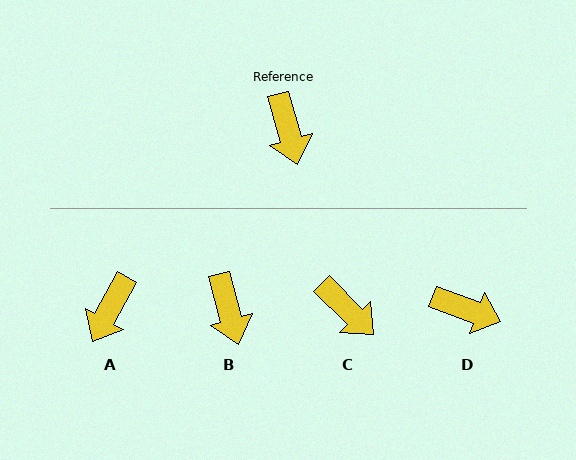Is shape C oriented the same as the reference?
No, it is off by about 30 degrees.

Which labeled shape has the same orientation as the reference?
B.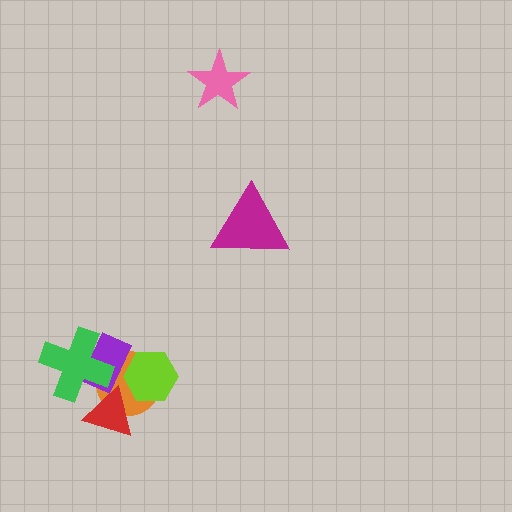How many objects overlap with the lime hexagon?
2 objects overlap with the lime hexagon.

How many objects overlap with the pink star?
0 objects overlap with the pink star.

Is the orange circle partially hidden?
Yes, it is partially covered by another shape.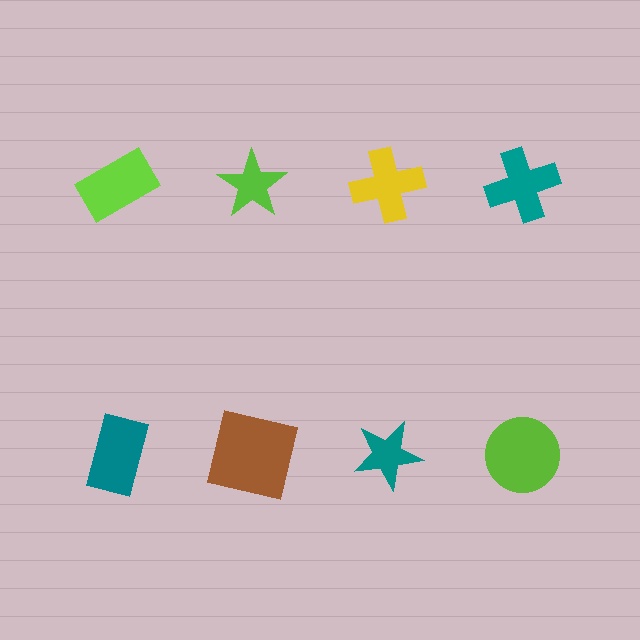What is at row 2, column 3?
A teal star.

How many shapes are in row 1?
4 shapes.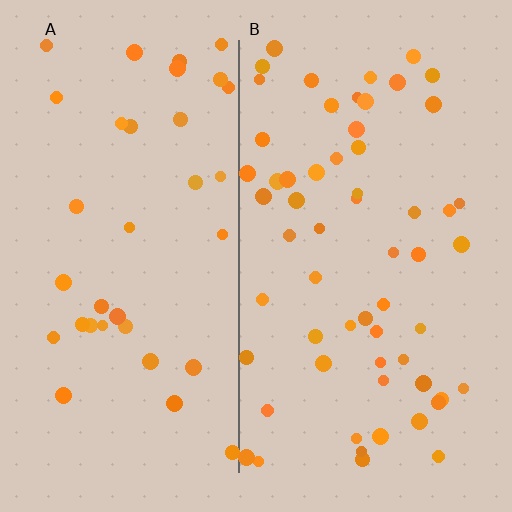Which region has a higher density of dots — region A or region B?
B (the right).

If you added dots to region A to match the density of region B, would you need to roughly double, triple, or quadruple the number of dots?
Approximately double.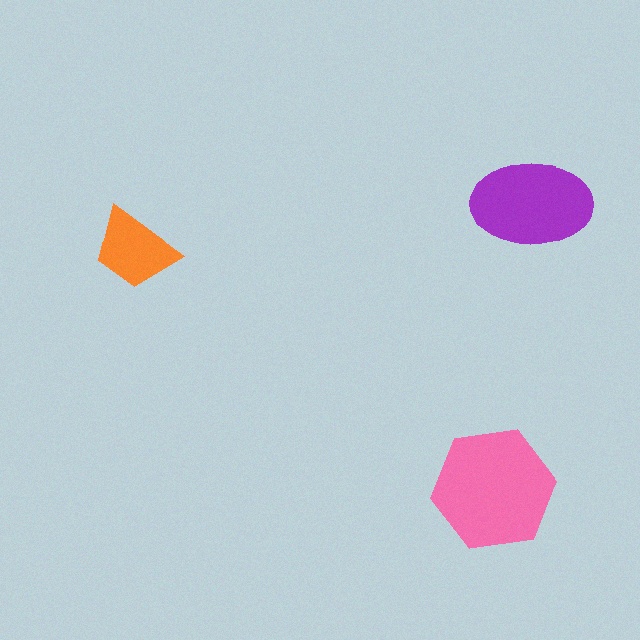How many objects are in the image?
There are 3 objects in the image.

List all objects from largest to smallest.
The pink hexagon, the purple ellipse, the orange trapezoid.